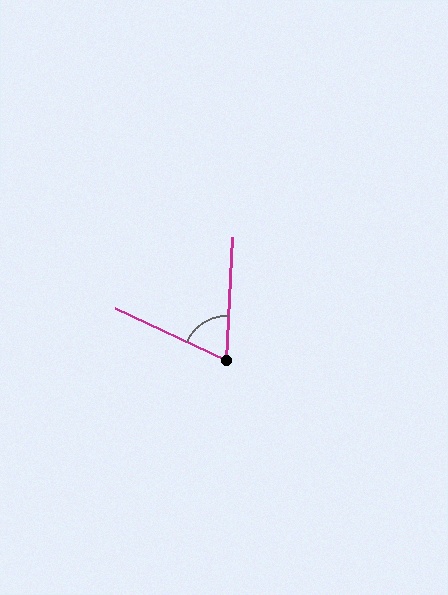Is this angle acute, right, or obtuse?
It is acute.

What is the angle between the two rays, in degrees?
Approximately 68 degrees.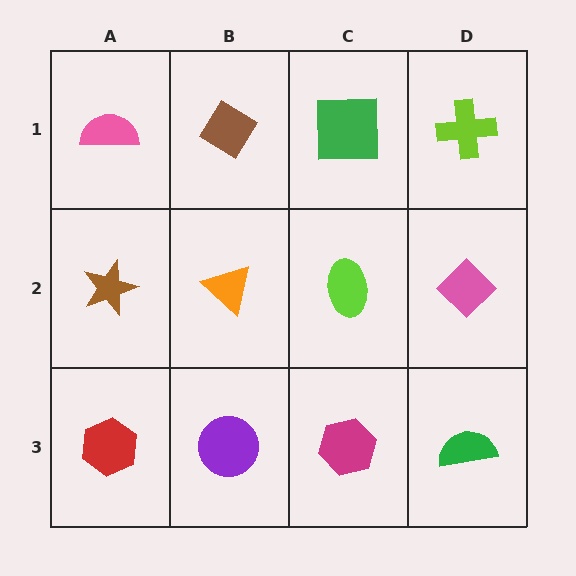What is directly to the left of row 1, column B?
A pink semicircle.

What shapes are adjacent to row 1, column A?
A brown star (row 2, column A), a brown diamond (row 1, column B).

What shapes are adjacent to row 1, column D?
A pink diamond (row 2, column D), a green square (row 1, column C).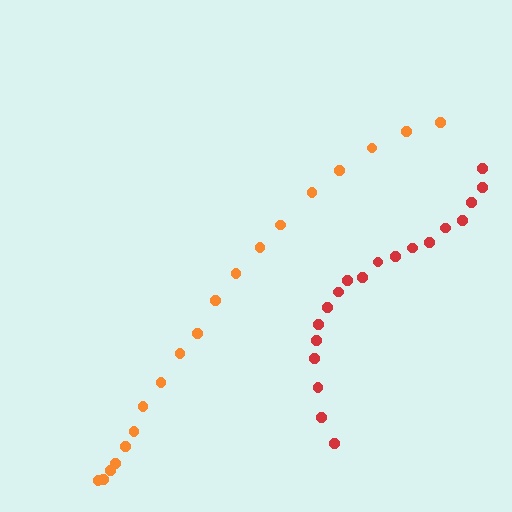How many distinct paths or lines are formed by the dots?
There are 2 distinct paths.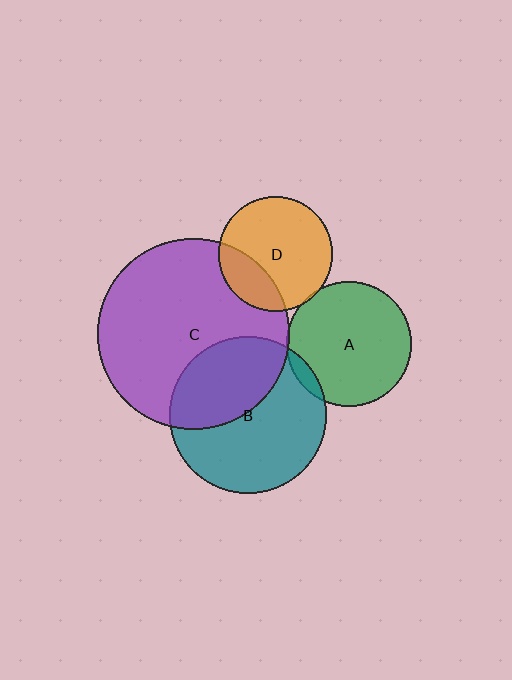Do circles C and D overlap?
Yes.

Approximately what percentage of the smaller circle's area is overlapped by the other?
Approximately 25%.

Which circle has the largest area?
Circle C (purple).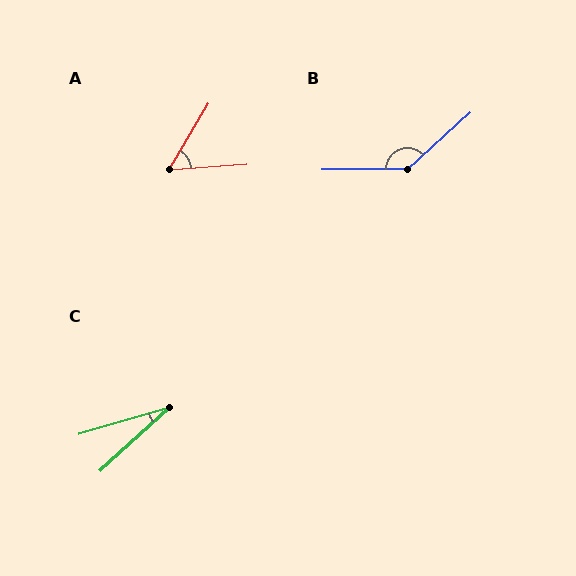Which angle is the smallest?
C, at approximately 26 degrees.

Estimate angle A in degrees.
Approximately 55 degrees.